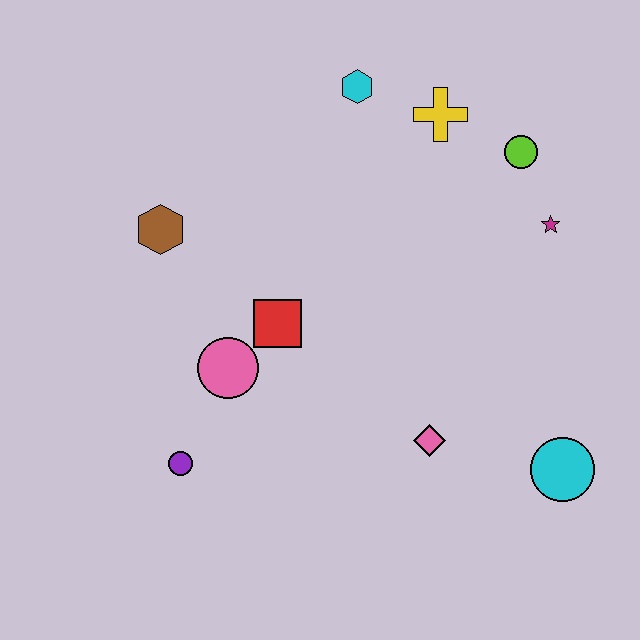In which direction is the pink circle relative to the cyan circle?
The pink circle is to the left of the cyan circle.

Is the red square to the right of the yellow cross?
No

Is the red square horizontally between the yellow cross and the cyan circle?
No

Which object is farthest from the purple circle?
The lime circle is farthest from the purple circle.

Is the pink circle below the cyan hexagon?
Yes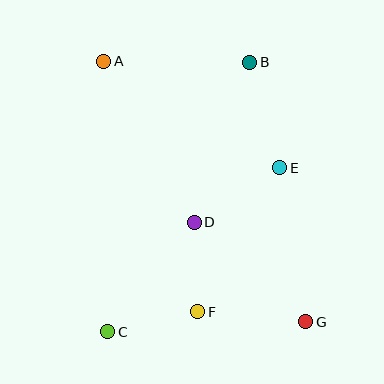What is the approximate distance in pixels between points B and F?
The distance between B and F is approximately 255 pixels.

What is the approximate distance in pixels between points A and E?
The distance between A and E is approximately 206 pixels.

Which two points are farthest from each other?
Points A and G are farthest from each other.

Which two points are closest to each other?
Points D and F are closest to each other.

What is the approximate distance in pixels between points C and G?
The distance between C and G is approximately 198 pixels.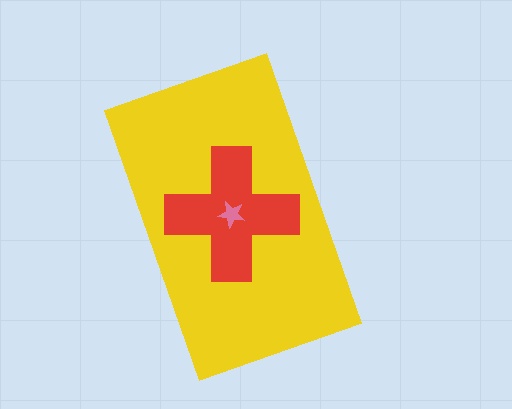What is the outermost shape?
The yellow rectangle.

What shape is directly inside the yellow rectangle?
The red cross.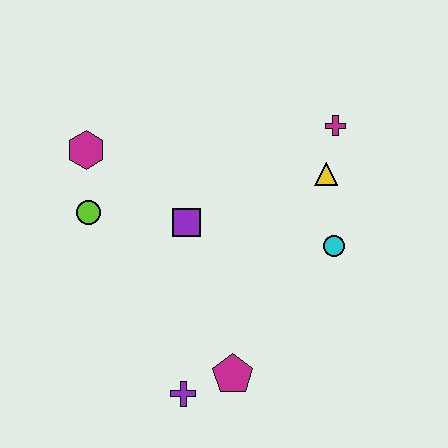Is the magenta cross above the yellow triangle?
Yes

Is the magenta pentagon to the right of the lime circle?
Yes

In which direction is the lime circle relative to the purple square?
The lime circle is to the left of the purple square.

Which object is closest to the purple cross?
The magenta pentagon is closest to the purple cross.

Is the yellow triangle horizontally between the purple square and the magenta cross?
Yes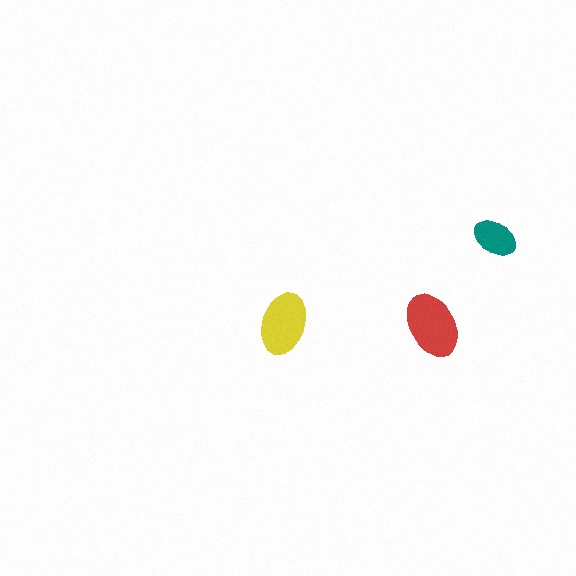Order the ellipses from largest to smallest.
the red one, the yellow one, the teal one.